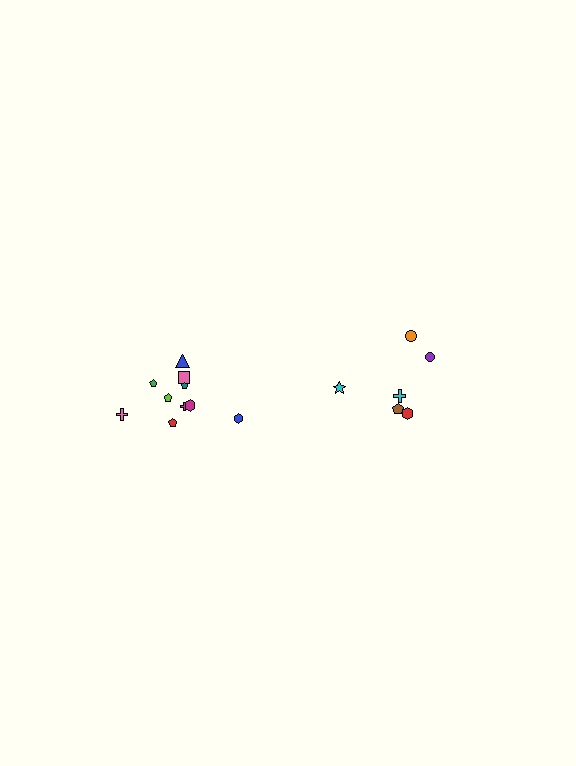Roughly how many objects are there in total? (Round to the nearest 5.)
Roughly 15 objects in total.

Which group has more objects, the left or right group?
The left group.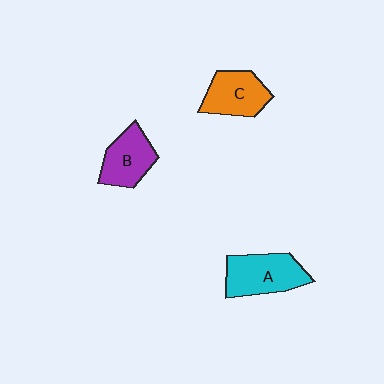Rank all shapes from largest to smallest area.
From largest to smallest: A (cyan), C (orange), B (purple).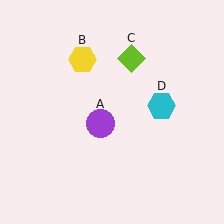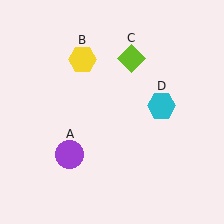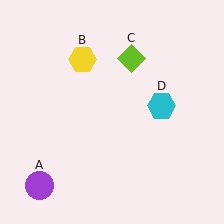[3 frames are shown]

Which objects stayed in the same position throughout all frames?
Yellow hexagon (object B) and lime diamond (object C) and cyan hexagon (object D) remained stationary.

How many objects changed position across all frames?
1 object changed position: purple circle (object A).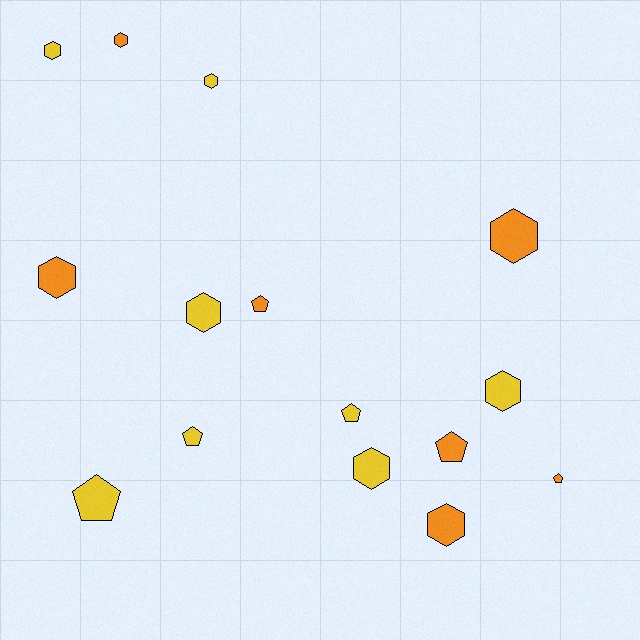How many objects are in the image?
There are 15 objects.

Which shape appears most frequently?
Hexagon, with 9 objects.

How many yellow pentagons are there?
There are 3 yellow pentagons.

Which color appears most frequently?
Yellow, with 8 objects.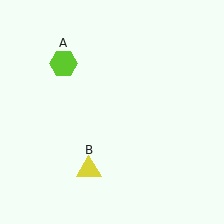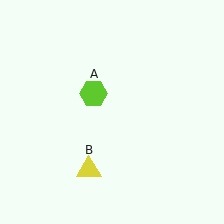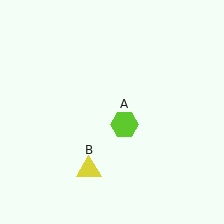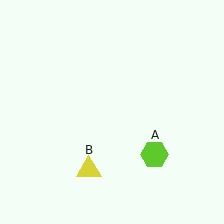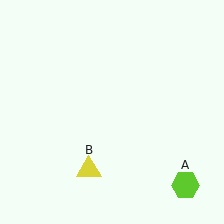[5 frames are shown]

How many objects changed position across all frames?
1 object changed position: lime hexagon (object A).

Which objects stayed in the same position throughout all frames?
Yellow triangle (object B) remained stationary.